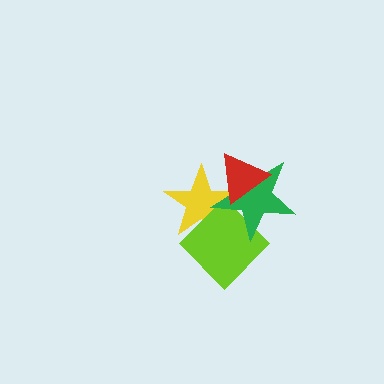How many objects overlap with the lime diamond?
2 objects overlap with the lime diamond.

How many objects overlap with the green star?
3 objects overlap with the green star.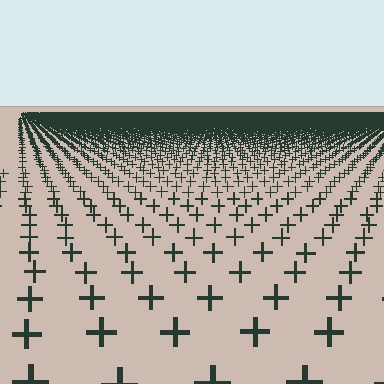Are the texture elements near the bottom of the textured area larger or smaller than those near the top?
Larger. Near the bottom, elements are closer to the viewer and appear at a bigger on-screen size.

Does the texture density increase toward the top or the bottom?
Density increases toward the top.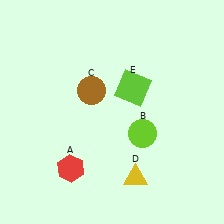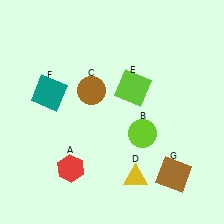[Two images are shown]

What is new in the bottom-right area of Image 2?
A brown square (G) was added in the bottom-right area of Image 2.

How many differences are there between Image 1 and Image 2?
There are 2 differences between the two images.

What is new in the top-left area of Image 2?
A teal square (F) was added in the top-left area of Image 2.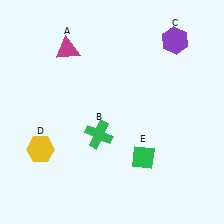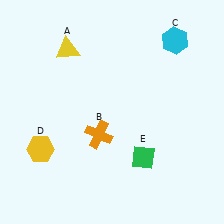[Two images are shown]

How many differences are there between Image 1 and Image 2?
There are 3 differences between the two images.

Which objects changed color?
A changed from magenta to yellow. B changed from green to orange. C changed from purple to cyan.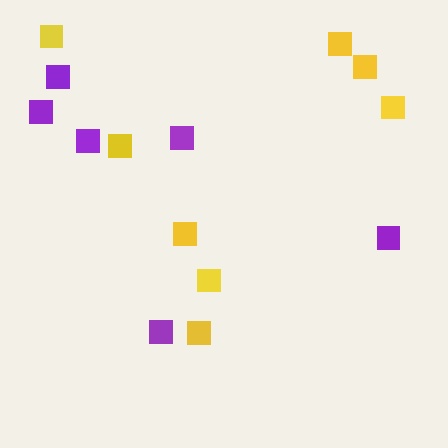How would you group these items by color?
There are 2 groups: one group of purple squares (6) and one group of yellow squares (8).